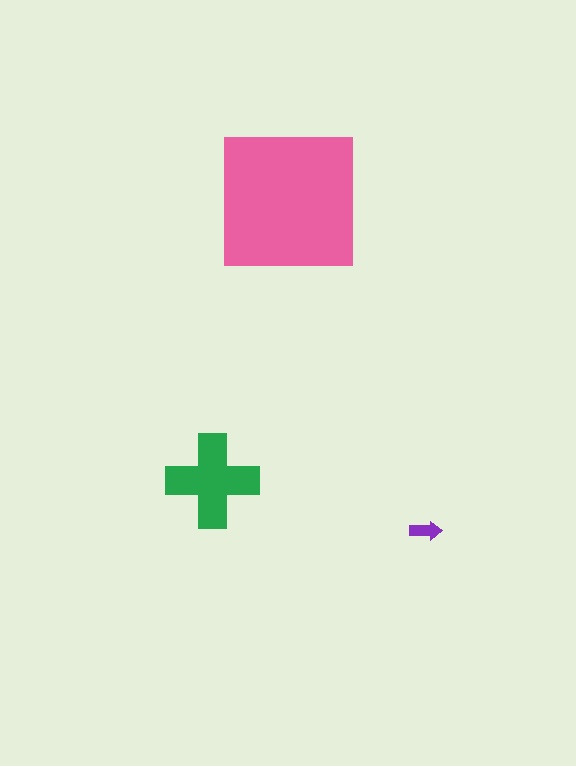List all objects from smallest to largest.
The purple arrow, the green cross, the pink square.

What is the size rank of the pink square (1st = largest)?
1st.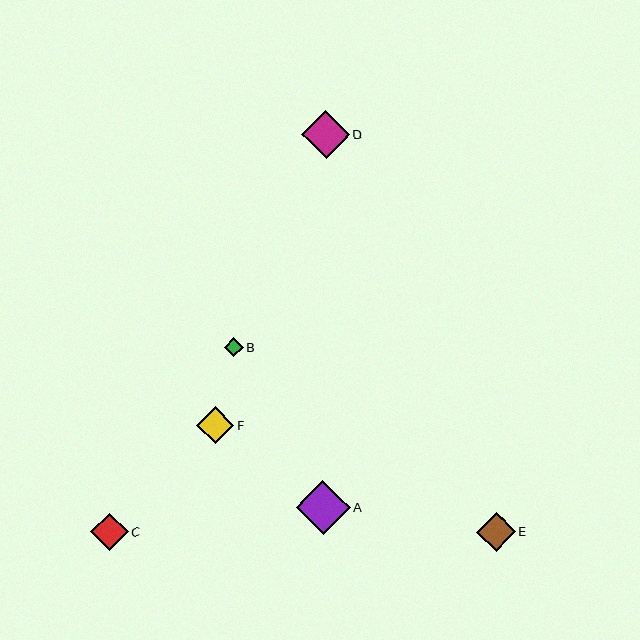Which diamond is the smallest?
Diamond B is the smallest with a size of approximately 19 pixels.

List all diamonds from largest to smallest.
From largest to smallest: A, D, E, C, F, B.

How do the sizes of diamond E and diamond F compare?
Diamond E and diamond F are approximately the same size.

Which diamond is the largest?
Diamond A is the largest with a size of approximately 54 pixels.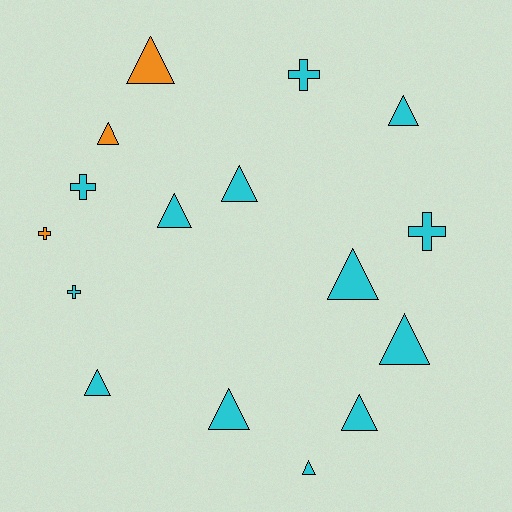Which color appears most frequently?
Cyan, with 13 objects.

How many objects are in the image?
There are 16 objects.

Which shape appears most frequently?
Triangle, with 11 objects.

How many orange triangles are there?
There are 2 orange triangles.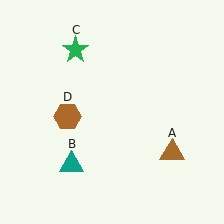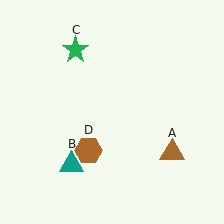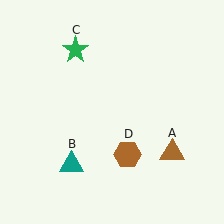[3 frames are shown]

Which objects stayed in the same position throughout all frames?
Brown triangle (object A) and teal triangle (object B) and green star (object C) remained stationary.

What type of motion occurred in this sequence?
The brown hexagon (object D) rotated counterclockwise around the center of the scene.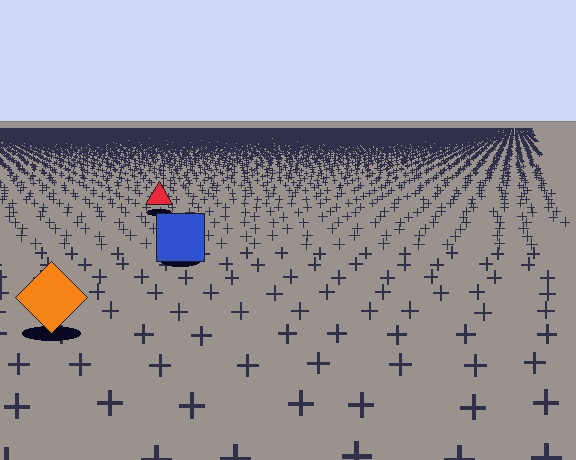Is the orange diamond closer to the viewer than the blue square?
Yes. The orange diamond is closer — you can tell from the texture gradient: the ground texture is coarser near it.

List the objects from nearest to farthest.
From nearest to farthest: the orange diamond, the blue square, the red triangle.